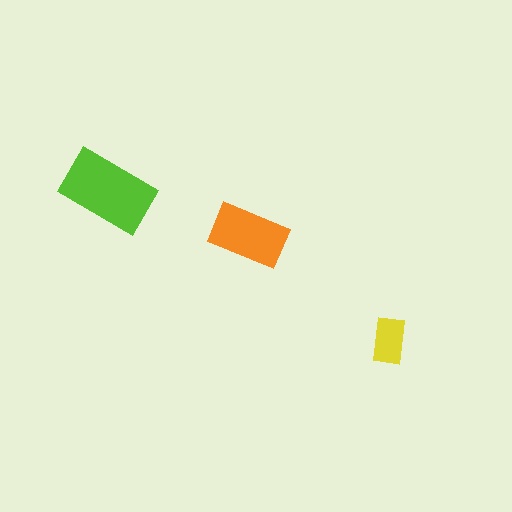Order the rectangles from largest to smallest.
the lime one, the orange one, the yellow one.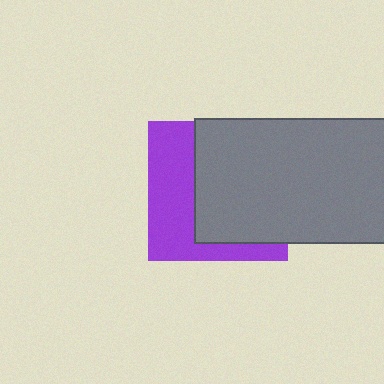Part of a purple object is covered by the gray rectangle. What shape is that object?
It is a square.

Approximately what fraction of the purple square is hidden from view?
Roughly 59% of the purple square is hidden behind the gray rectangle.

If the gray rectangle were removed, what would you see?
You would see the complete purple square.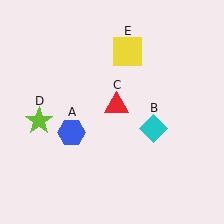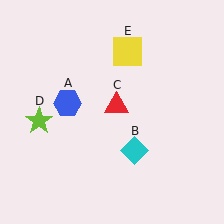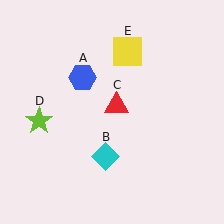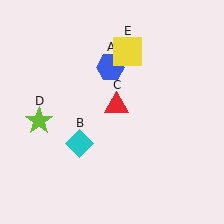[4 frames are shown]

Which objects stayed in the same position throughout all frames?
Red triangle (object C) and lime star (object D) and yellow square (object E) remained stationary.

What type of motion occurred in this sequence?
The blue hexagon (object A), cyan diamond (object B) rotated clockwise around the center of the scene.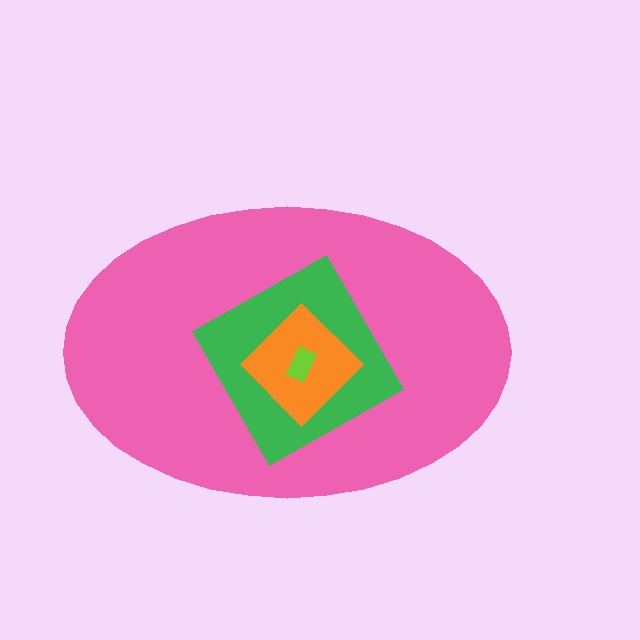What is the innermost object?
The lime rectangle.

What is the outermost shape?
The pink ellipse.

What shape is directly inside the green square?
The orange diamond.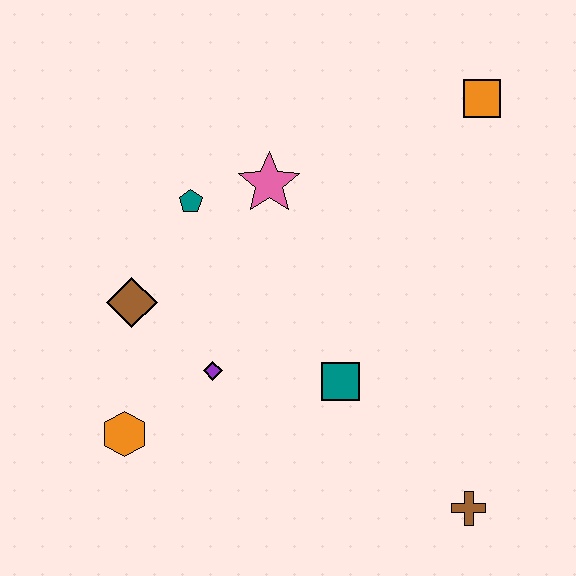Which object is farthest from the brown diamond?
The orange square is farthest from the brown diamond.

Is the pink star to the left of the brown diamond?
No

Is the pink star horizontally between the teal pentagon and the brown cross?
Yes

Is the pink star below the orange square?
Yes